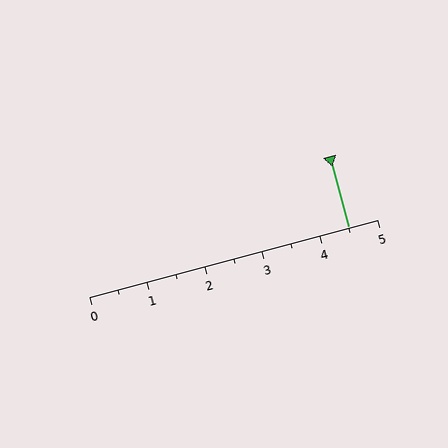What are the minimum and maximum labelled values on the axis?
The axis runs from 0 to 5.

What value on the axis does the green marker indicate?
The marker indicates approximately 4.5.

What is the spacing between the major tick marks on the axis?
The major ticks are spaced 1 apart.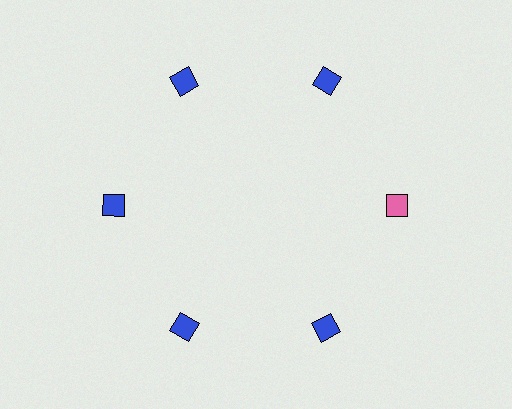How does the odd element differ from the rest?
It has a different color: pink instead of blue.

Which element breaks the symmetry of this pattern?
The pink diamond at roughly the 3 o'clock position breaks the symmetry. All other shapes are blue diamonds.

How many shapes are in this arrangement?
There are 6 shapes arranged in a ring pattern.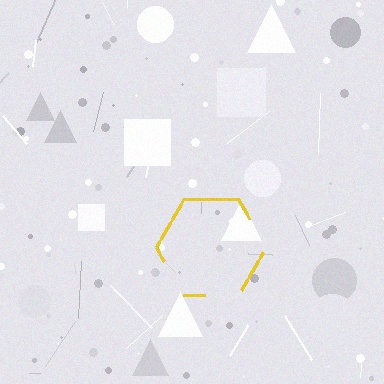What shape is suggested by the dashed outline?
The dashed outline suggests a hexagon.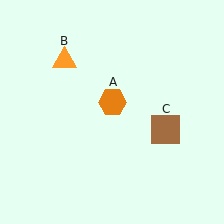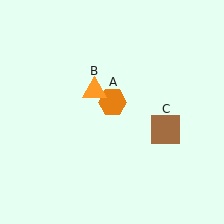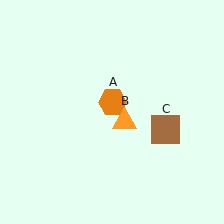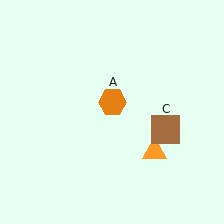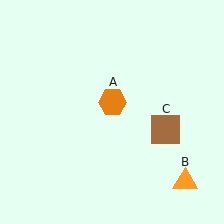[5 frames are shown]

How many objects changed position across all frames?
1 object changed position: orange triangle (object B).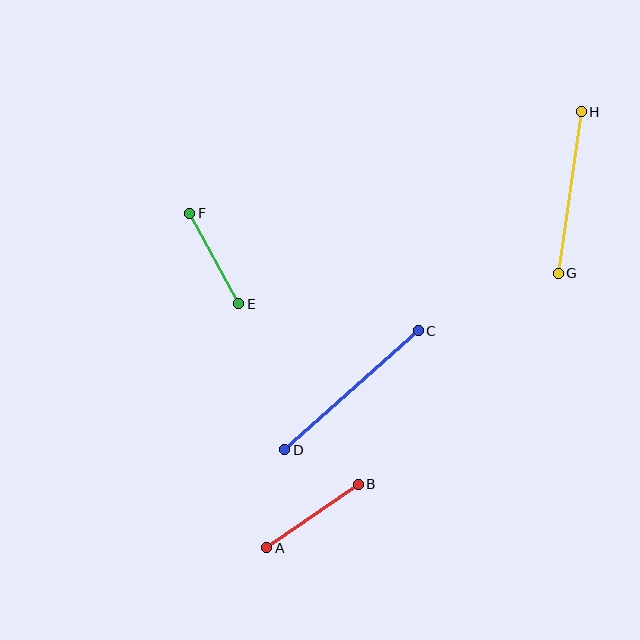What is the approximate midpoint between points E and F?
The midpoint is at approximately (214, 258) pixels.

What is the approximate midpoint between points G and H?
The midpoint is at approximately (570, 192) pixels.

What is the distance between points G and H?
The distance is approximately 163 pixels.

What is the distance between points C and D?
The distance is approximately 179 pixels.